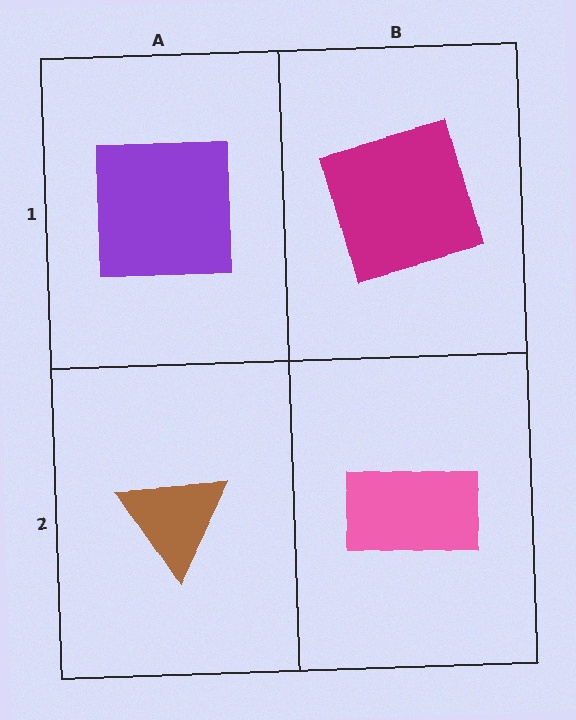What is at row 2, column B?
A pink rectangle.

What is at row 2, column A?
A brown triangle.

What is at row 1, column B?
A magenta square.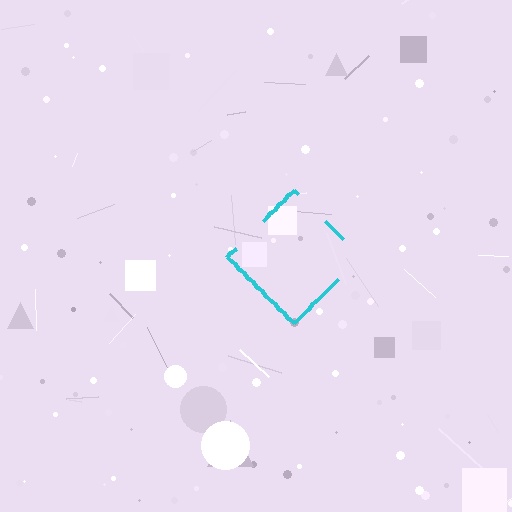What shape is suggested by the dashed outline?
The dashed outline suggests a diamond.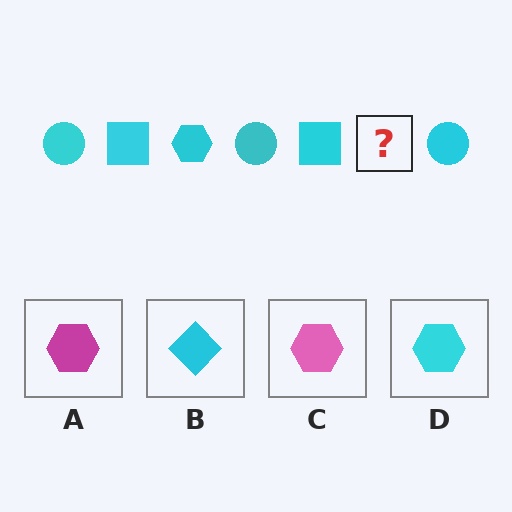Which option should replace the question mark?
Option D.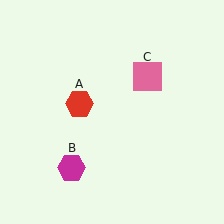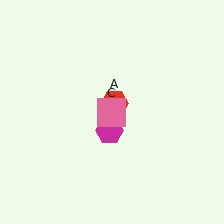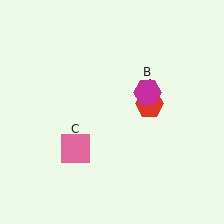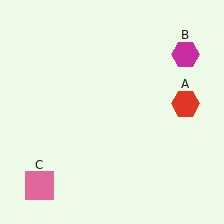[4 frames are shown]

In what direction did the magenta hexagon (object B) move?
The magenta hexagon (object B) moved up and to the right.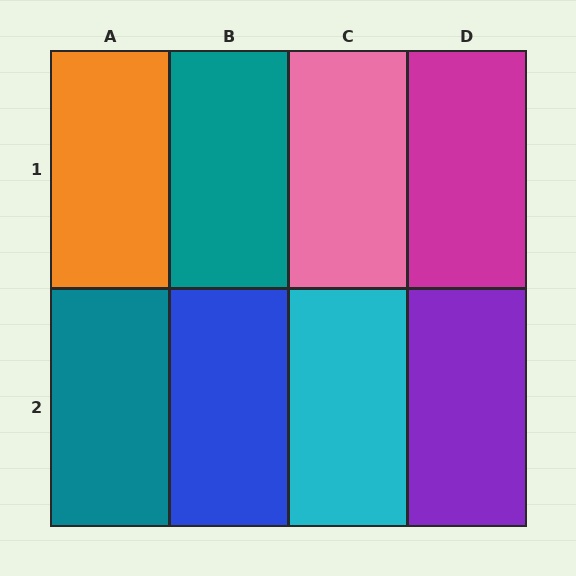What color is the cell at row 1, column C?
Pink.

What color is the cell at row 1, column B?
Teal.